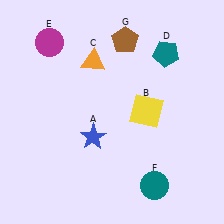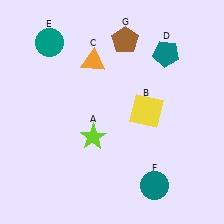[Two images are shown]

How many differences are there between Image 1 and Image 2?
There are 2 differences between the two images.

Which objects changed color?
A changed from blue to lime. E changed from magenta to teal.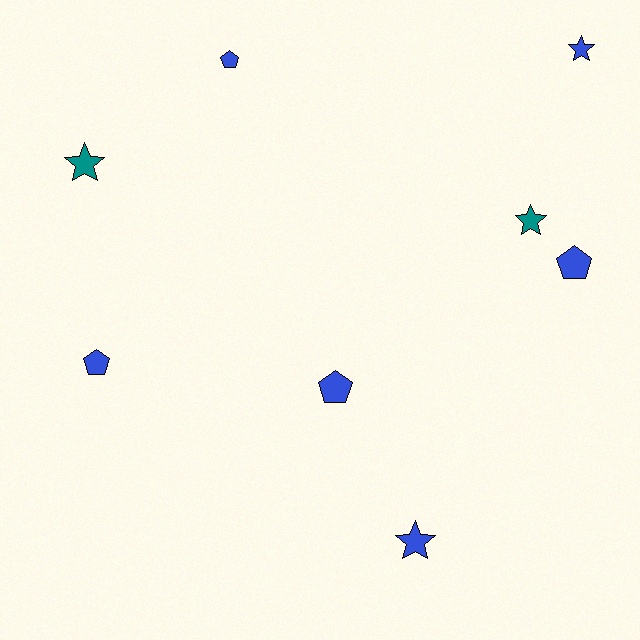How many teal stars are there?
There are 2 teal stars.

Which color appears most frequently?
Blue, with 6 objects.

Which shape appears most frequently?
Pentagon, with 4 objects.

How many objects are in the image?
There are 8 objects.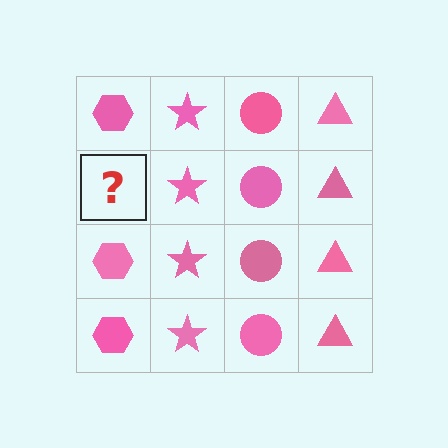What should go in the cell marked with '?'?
The missing cell should contain a pink hexagon.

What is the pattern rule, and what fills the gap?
The rule is that each column has a consistent shape. The gap should be filled with a pink hexagon.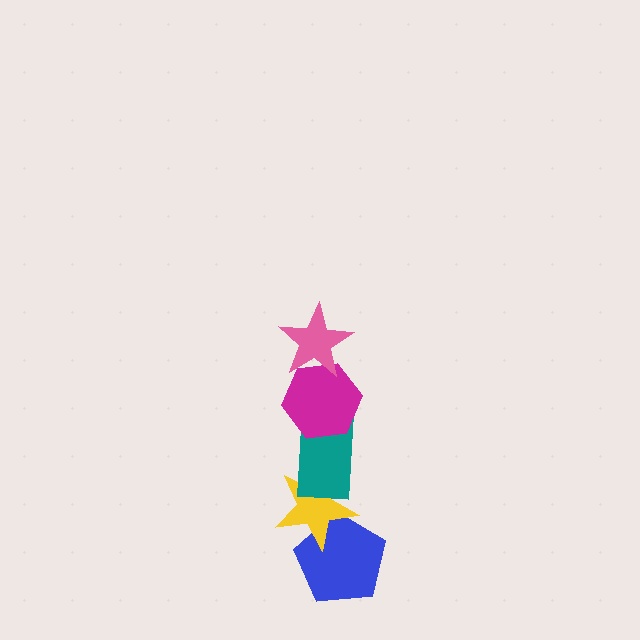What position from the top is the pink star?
The pink star is 1st from the top.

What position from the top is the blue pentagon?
The blue pentagon is 5th from the top.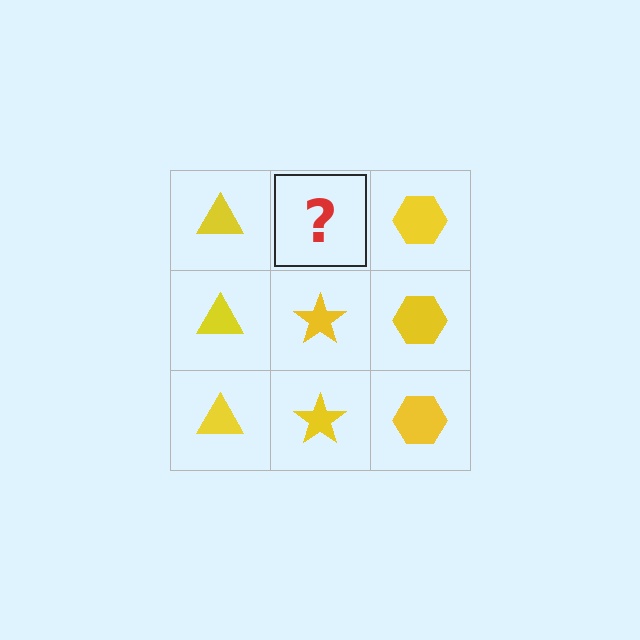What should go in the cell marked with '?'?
The missing cell should contain a yellow star.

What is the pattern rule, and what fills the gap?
The rule is that each column has a consistent shape. The gap should be filled with a yellow star.